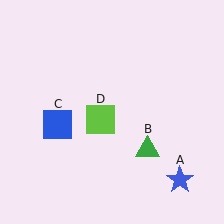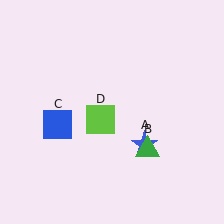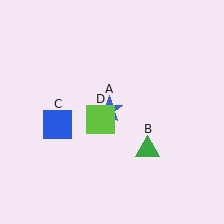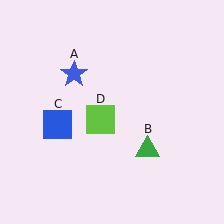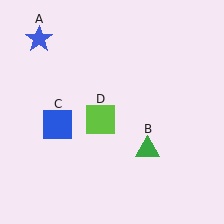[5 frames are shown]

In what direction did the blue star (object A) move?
The blue star (object A) moved up and to the left.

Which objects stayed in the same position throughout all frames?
Green triangle (object B) and blue square (object C) and lime square (object D) remained stationary.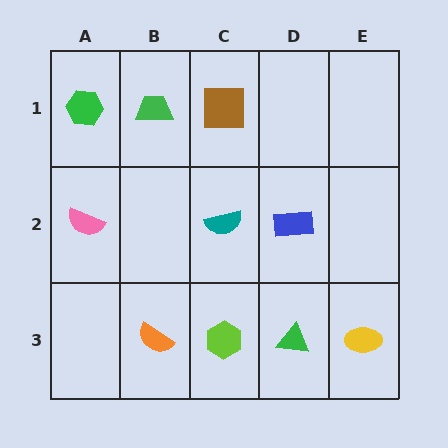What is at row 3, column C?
A lime hexagon.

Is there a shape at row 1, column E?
No, that cell is empty.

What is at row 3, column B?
An orange semicircle.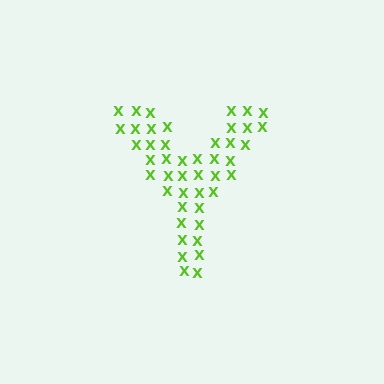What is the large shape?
The large shape is the letter Y.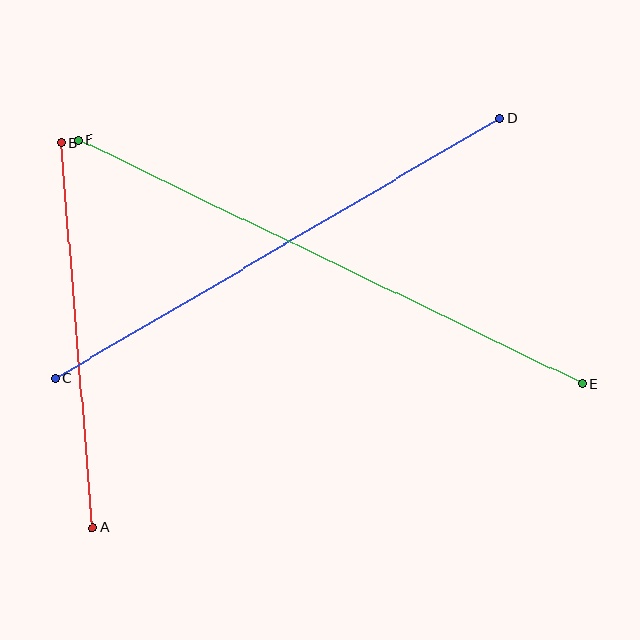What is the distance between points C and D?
The distance is approximately 514 pixels.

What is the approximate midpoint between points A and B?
The midpoint is at approximately (77, 335) pixels.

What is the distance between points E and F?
The distance is approximately 561 pixels.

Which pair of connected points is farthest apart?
Points E and F are farthest apart.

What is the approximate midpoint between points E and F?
The midpoint is at approximately (330, 262) pixels.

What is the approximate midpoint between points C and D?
The midpoint is at approximately (278, 248) pixels.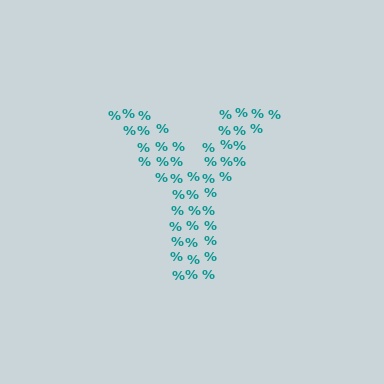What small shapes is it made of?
It is made of small percent signs.